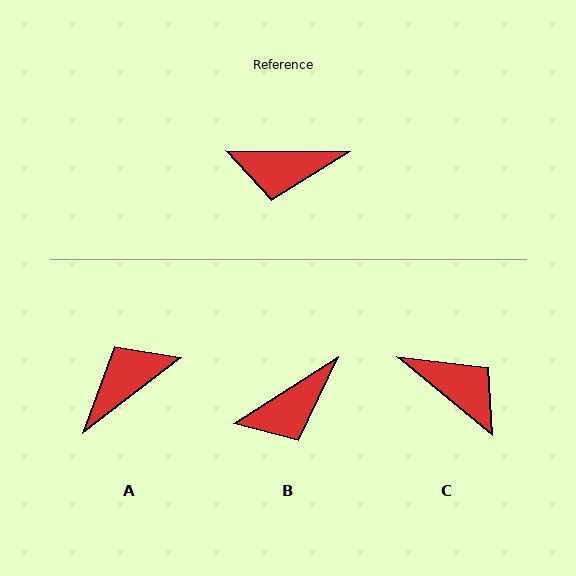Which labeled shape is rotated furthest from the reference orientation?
A, about 142 degrees away.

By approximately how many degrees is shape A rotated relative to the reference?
Approximately 142 degrees clockwise.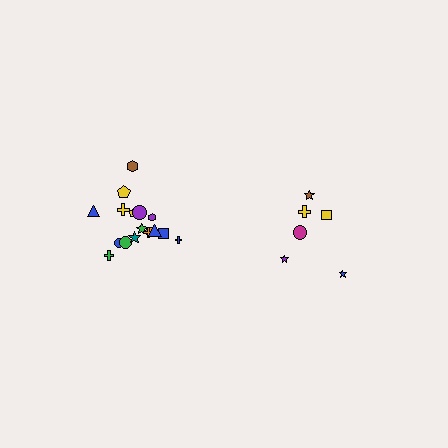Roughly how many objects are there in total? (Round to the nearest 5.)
Roughly 25 objects in total.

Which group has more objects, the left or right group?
The left group.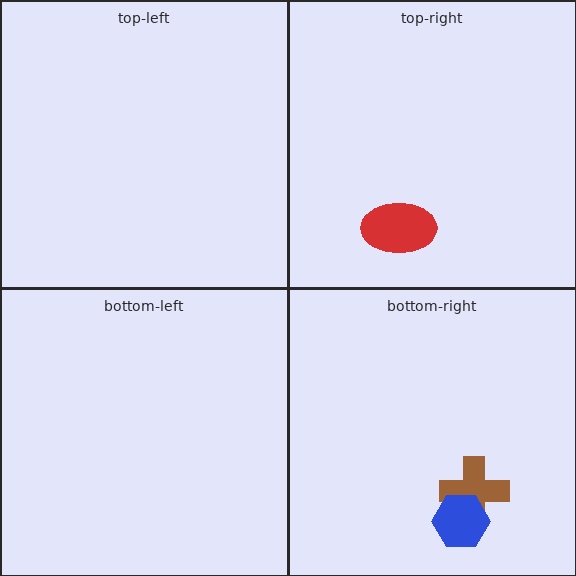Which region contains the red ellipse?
The top-right region.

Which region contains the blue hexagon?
The bottom-right region.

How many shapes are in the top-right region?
1.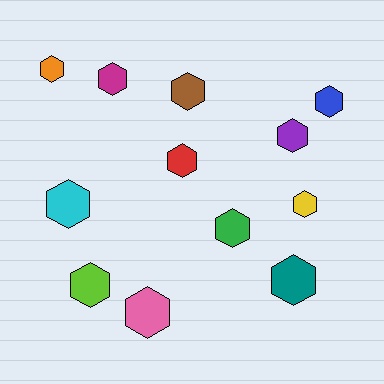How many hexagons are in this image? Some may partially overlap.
There are 12 hexagons.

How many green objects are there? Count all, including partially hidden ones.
There is 1 green object.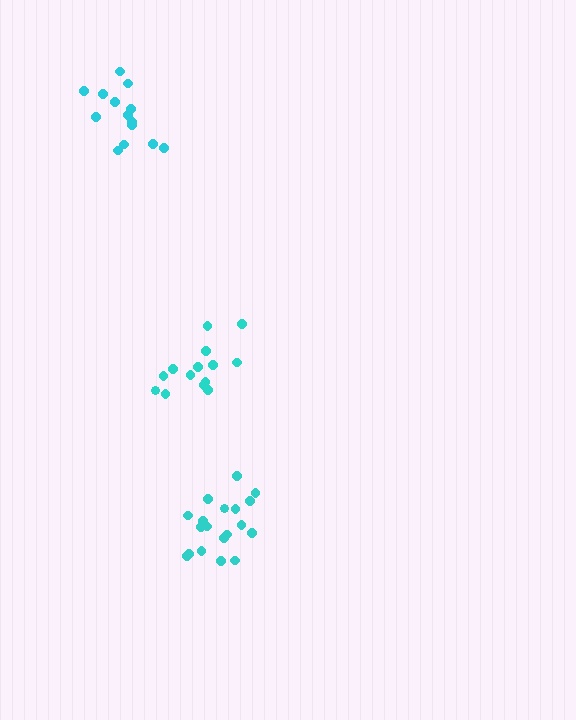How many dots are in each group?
Group 1: 14 dots, Group 2: 14 dots, Group 3: 19 dots (47 total).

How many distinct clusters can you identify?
There are 3 distinct clusters.